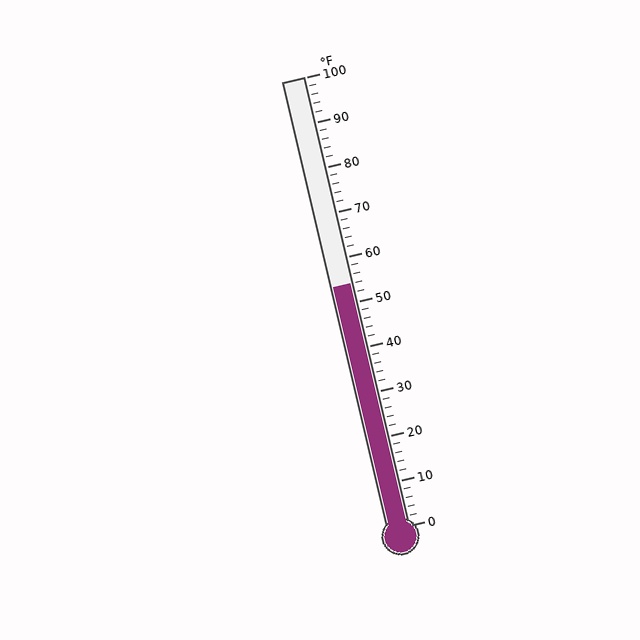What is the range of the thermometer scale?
The thermometer scale ranges from 0°F to 100°F.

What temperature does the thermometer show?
The thermometer shows approximately 54°F.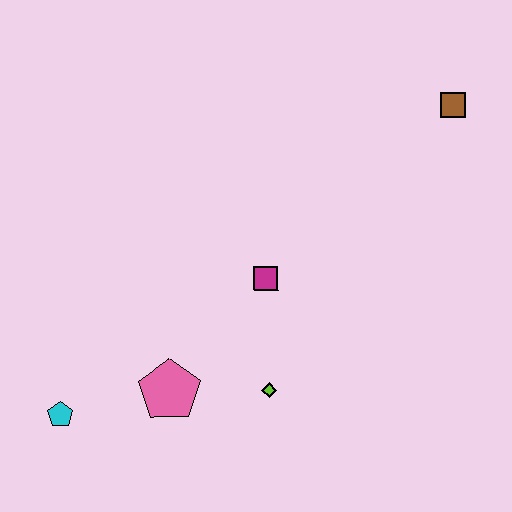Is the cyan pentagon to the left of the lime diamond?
Yes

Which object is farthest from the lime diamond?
The brown square is farthest from the lime diamond.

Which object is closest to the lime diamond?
The pink pentagon is closest to the lime diamond.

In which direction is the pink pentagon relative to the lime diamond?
The pink pentagon is to the left of the lime diamond.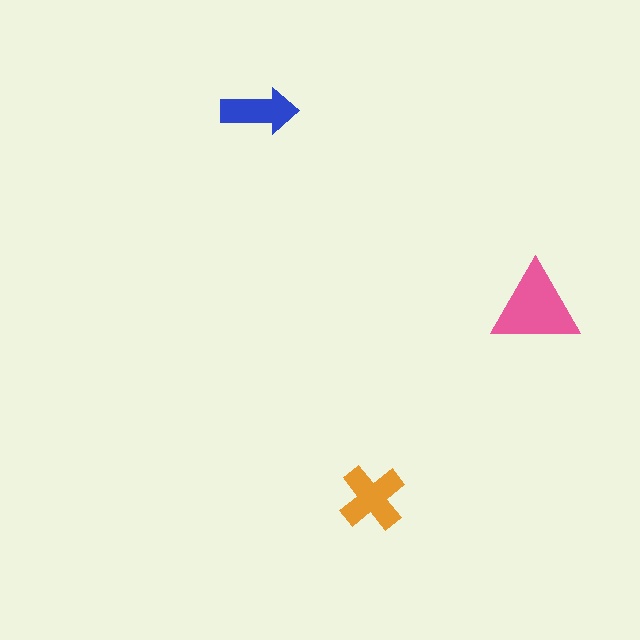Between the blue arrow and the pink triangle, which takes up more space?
The pink triangle.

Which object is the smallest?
The blue arrow.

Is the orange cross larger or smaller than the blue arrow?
Larger.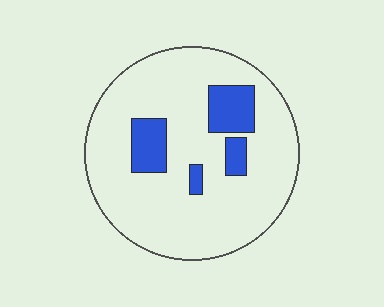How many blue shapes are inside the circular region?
4.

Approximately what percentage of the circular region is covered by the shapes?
Approximately 15%.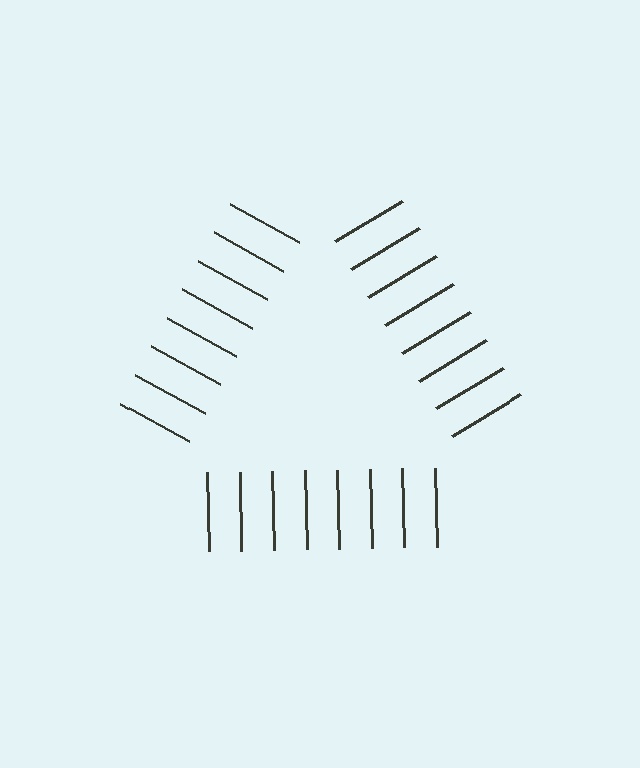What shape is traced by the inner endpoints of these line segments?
An illusory triangle — the line segments terminate on its edges but no continuous stroke is drawn.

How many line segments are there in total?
24 — 8 along each of the 3 edges.